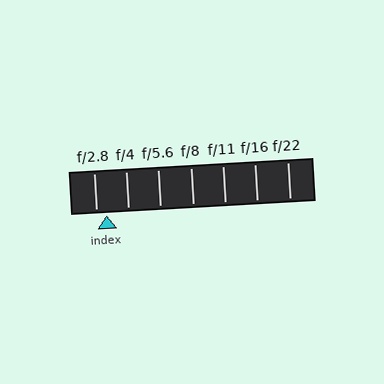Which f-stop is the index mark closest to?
The index mark is closest to f/2.8.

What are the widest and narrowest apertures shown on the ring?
The widest aperture shown is f/2.8 and the narrowest is f/22.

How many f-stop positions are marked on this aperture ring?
There are 7 f-stop positions marked.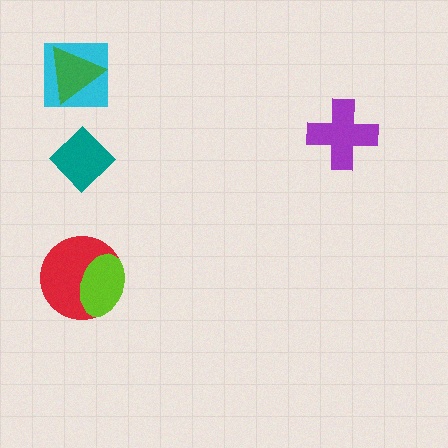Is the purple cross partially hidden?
No, no other shape covers it.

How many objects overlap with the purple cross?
0 objects overlap with the purple cross.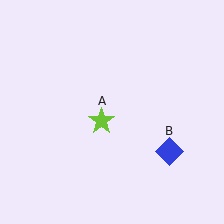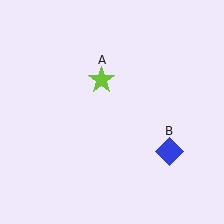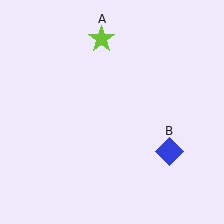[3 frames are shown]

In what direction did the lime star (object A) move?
The lime star (object A) moved up.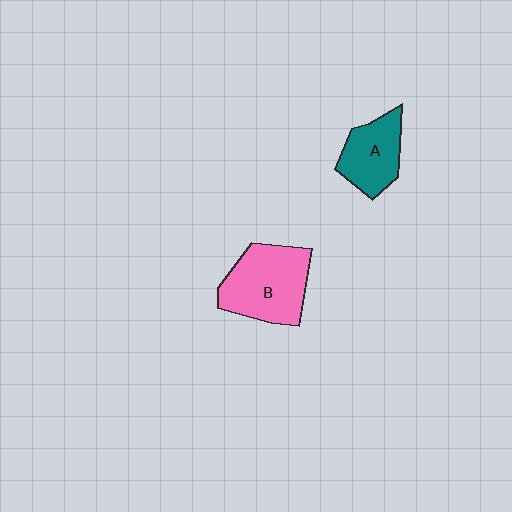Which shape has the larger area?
Shape B (pink).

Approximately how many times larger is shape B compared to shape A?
Approximately 1.5 times.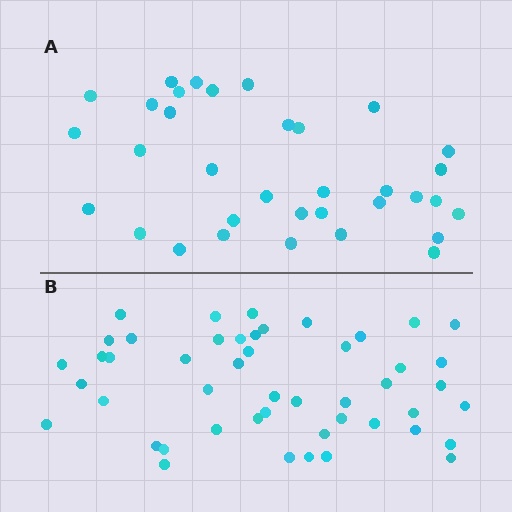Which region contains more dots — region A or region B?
Region B (the bottom region) has more dots.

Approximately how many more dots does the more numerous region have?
Region B has approximately 15 more dots than region A.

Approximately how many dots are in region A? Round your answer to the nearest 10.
About 30 dots. (The exact count is 34, which rounds to 30.)